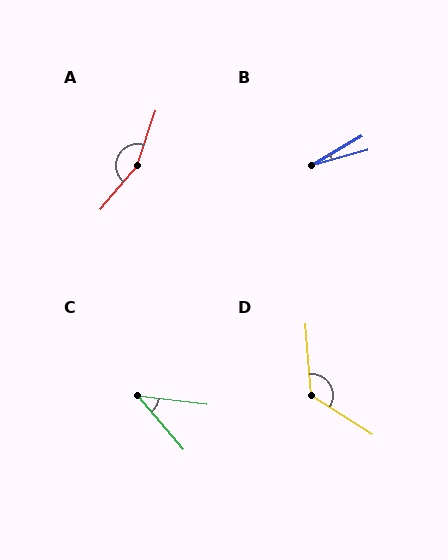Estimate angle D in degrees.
Approximately 127 degrees.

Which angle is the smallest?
B, at approximately 15 degrees.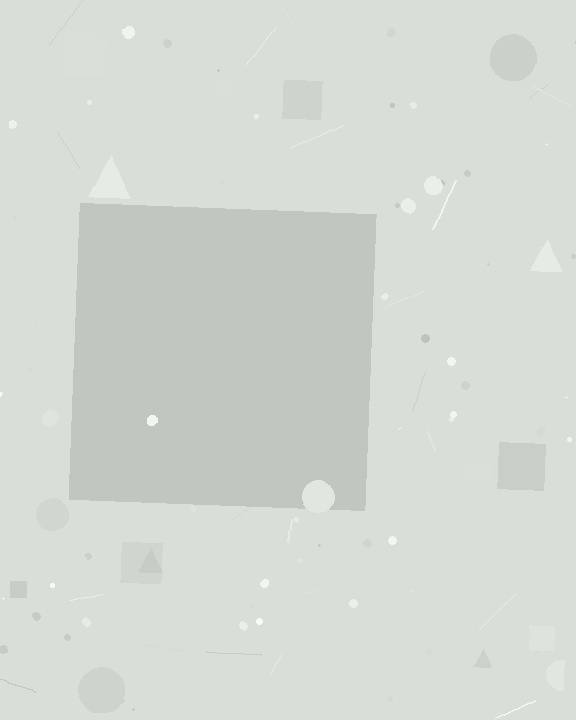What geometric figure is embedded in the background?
A square is embedded in the background.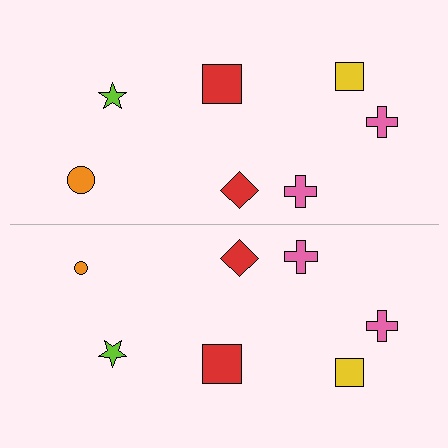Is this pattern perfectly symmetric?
No, the pattern is not perfectly symmetric. The orange circle on the bottom side has a different size than its mirror counterpart.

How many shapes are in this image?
There are 14 shapes in this image.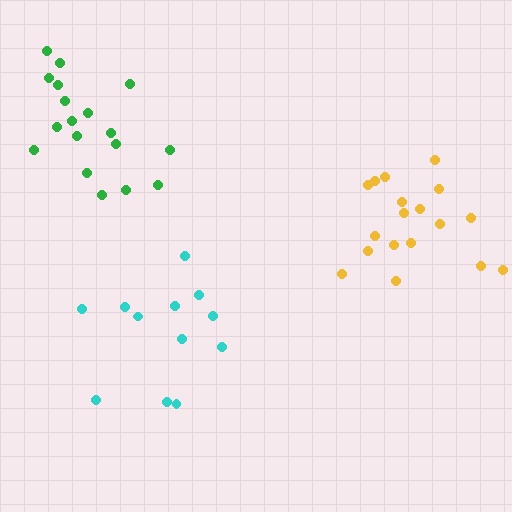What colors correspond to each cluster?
The clusters are colored: yellow, cyan, green.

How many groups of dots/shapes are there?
There are 3 groups.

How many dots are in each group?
Group 1: 18 dots, Group 2: 12 dots, Group 3: 18 dots (48 total).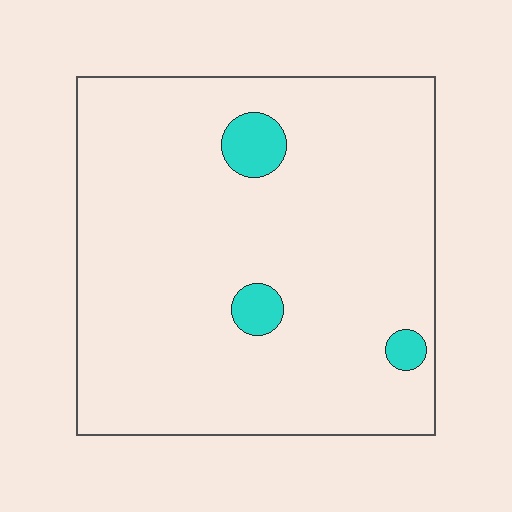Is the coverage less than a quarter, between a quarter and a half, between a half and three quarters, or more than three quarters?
Less than a quarter.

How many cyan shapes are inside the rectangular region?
3.